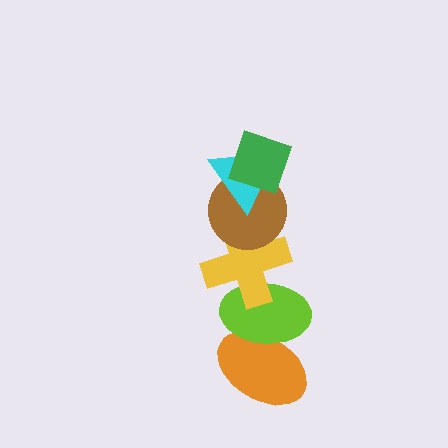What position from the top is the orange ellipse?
The orange ellipse is 6th from the top.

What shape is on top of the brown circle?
The cyan triangle is on top of the brown circle.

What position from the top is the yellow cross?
The yellow cross is 4th from the top.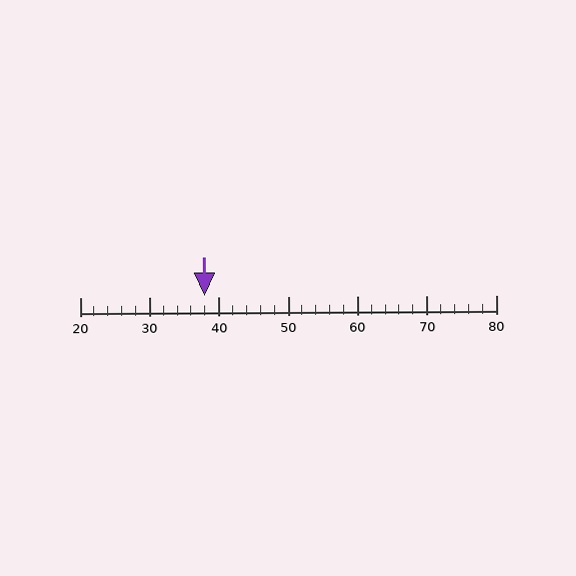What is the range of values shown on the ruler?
The ruler shows values from 20 to 80.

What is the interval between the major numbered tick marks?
The major tick marks are spaced 10 units apart.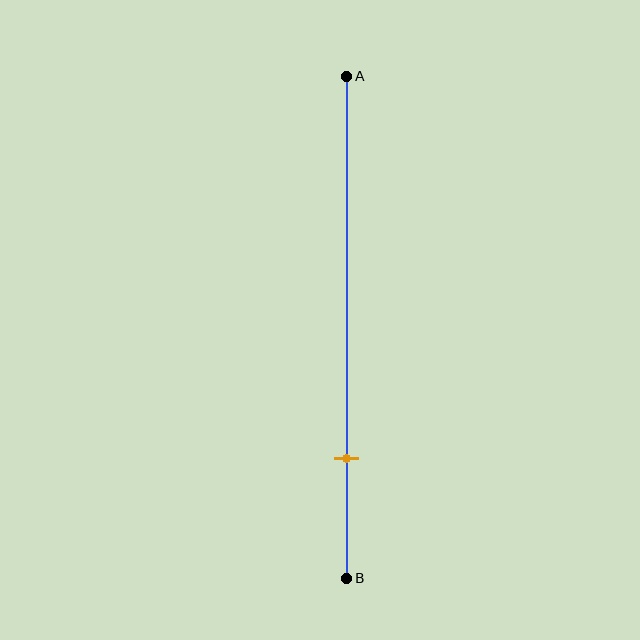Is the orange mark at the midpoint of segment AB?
No, the mark is at about 75% from A, not at the 50% midpoint.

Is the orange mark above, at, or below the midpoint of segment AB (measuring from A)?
The orange mark is below the midpoint of segment AB.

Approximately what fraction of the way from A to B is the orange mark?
The orange mark is approximately 75% of the way from A to B.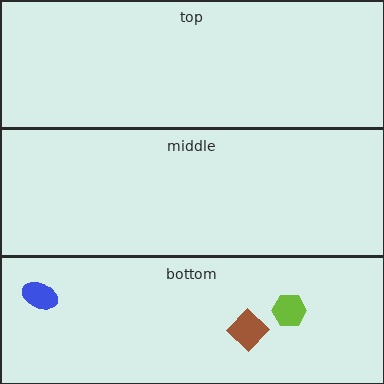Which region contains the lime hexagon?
The bottom region.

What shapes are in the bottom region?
The brown diamond, the blue ellipse, the lime hexagon.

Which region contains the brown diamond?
The bottom region.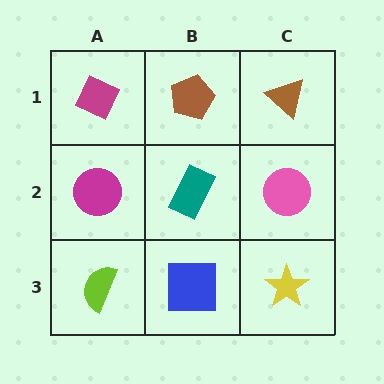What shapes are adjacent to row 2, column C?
A brown triangle (row 1, column C), a yellow star (row 3, column C), a teal rectangle (row 2, column B).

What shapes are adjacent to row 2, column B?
A brown pentagon (row 1, column B), a blue square (row 3, column B), a magenta circle (row 2, column A), a pink circle (row 2, column C).